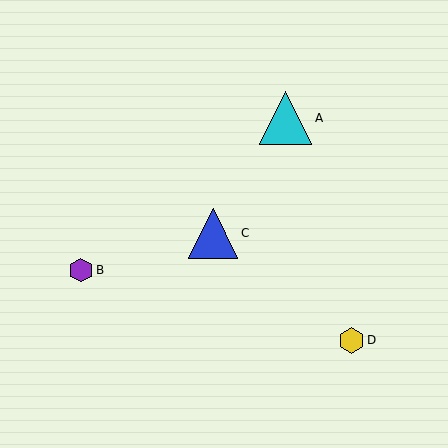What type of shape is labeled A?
Shape A is a cyan triangle.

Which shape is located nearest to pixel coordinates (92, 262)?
The purple hexagon (labeled B) at (81, 270) is nearest to that location.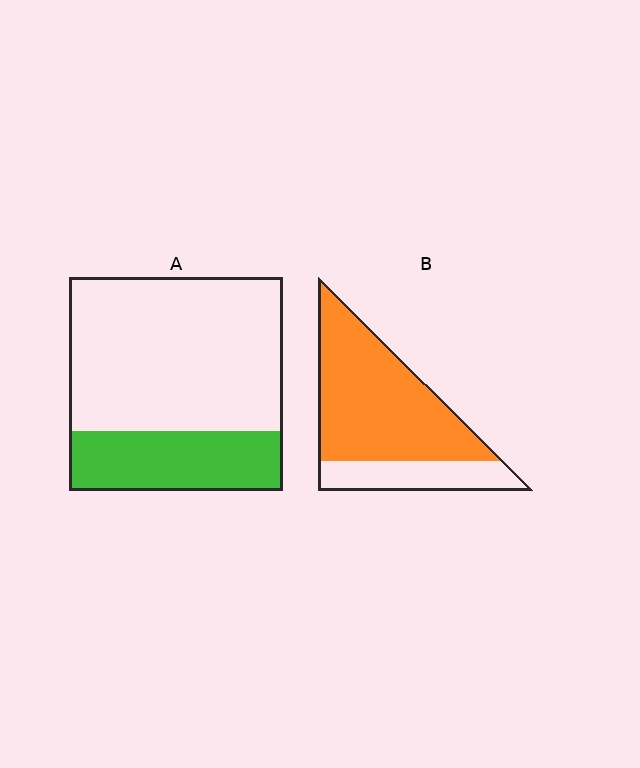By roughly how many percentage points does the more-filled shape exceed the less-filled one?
By roughly 45 percentage points (B over A).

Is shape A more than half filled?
No.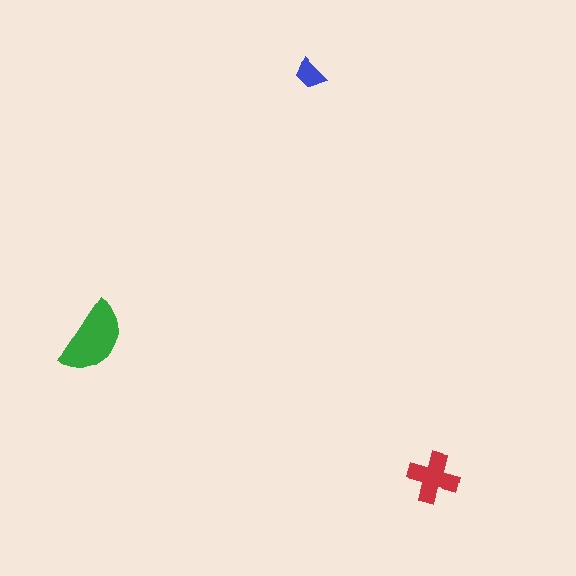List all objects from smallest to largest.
The blue trapezoid, the red cross, the green semicircle.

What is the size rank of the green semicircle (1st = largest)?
1st.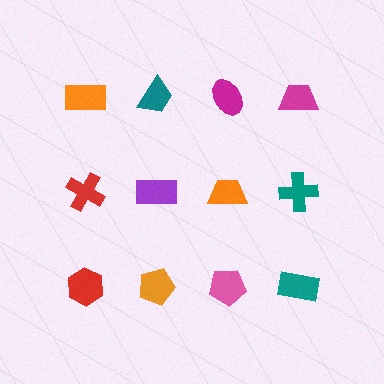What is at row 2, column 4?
A teal cross.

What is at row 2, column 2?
A purple rectangle.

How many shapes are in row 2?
4 shapes.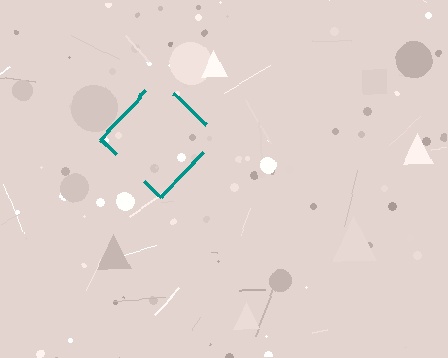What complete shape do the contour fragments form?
The contour fragments form a diamond.